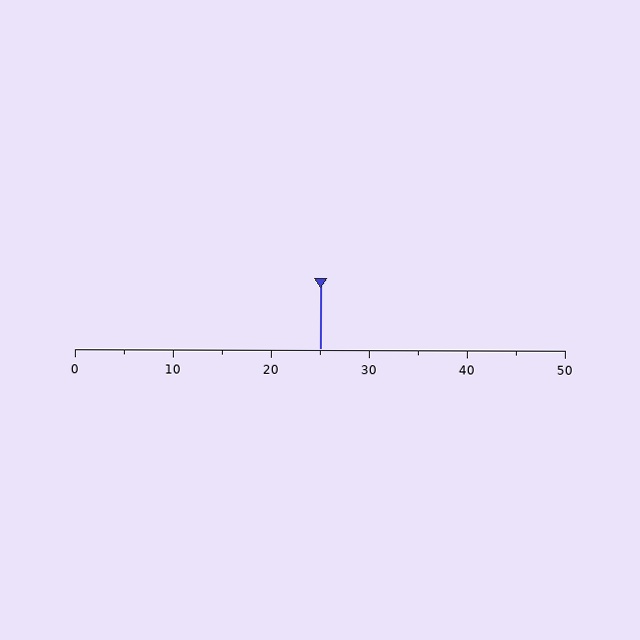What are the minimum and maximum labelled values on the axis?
The axis runs from 0 to 50.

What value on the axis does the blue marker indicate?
The marker indicates approximately 25.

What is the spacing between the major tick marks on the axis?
The major ticks are spaced 10 apart.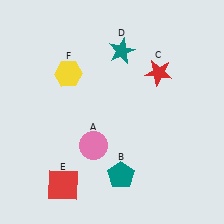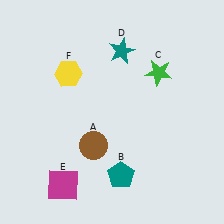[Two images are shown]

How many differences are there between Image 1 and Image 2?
There are 3 differences between the two images.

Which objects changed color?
A changed from pink to brown. C changed from red to green. E changed from red to magenta.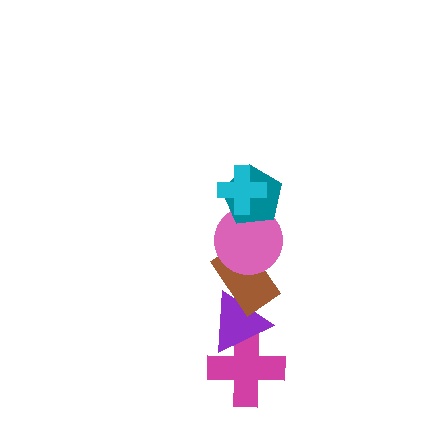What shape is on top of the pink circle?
The teal pentagon is on top of the pink circle.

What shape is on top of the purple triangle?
The brown rectangle is on top of the purple triangle.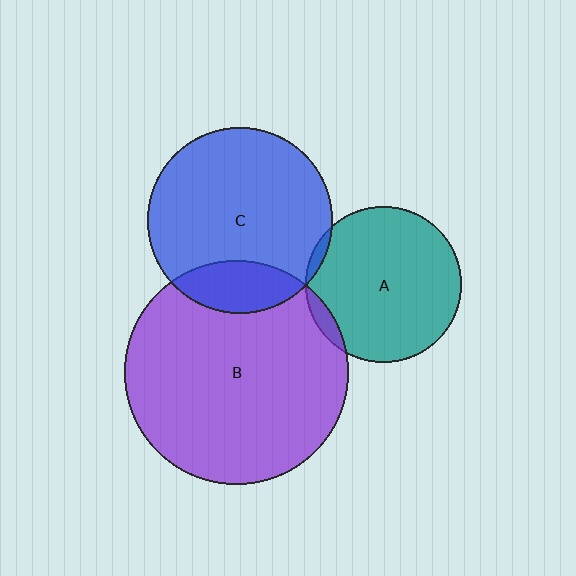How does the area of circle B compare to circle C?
Approximately 1.5 times.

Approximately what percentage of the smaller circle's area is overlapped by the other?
Approximately 5%.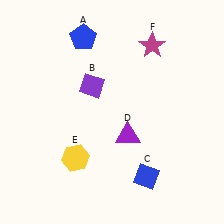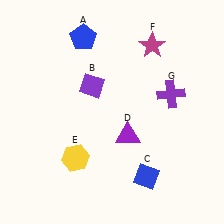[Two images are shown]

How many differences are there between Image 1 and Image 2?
There is 1 difference between the two images.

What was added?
A purple cross (G) was added in Image 2.